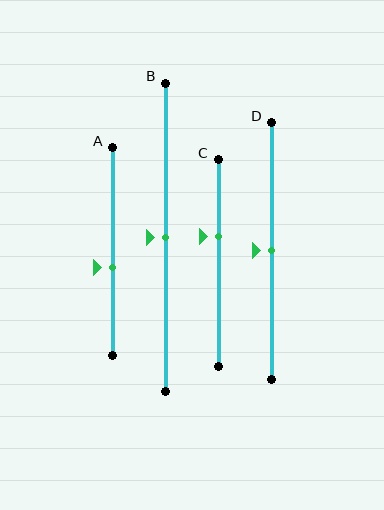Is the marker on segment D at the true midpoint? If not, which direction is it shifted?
Yes, the marker on segment D is at the true midpoint.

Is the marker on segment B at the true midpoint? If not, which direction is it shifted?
Yes, the marker on segment B is at the true midpoint.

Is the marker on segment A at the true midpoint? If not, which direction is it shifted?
No, the marker on segment A is shifted downward by about 8% of the segment length.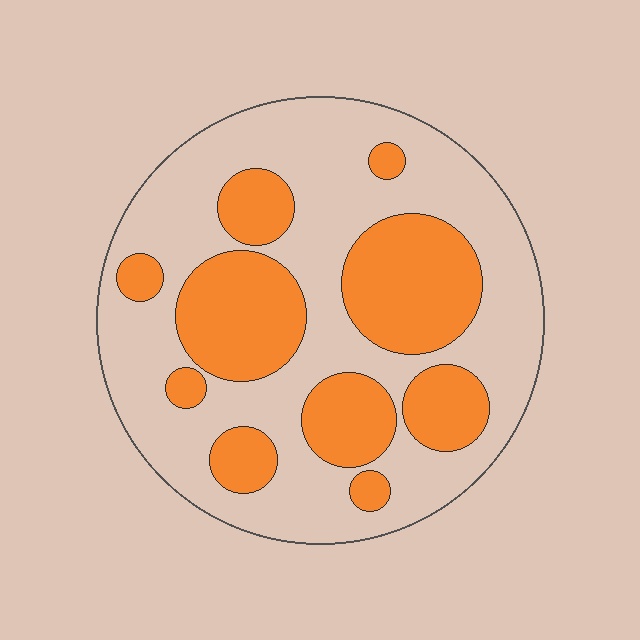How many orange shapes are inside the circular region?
10.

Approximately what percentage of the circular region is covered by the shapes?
Approximately 35%.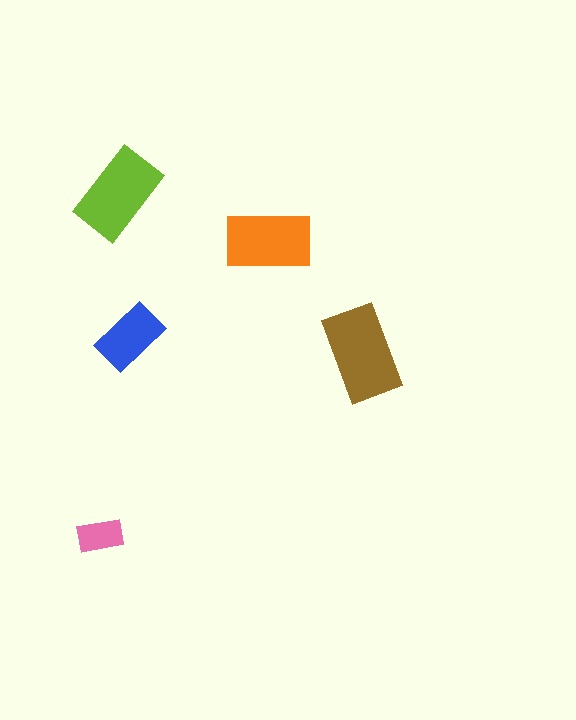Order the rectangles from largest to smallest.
the brown one, the lime one, the orange one, the blue one, the pink one.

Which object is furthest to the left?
The pink rectangle is leftmost.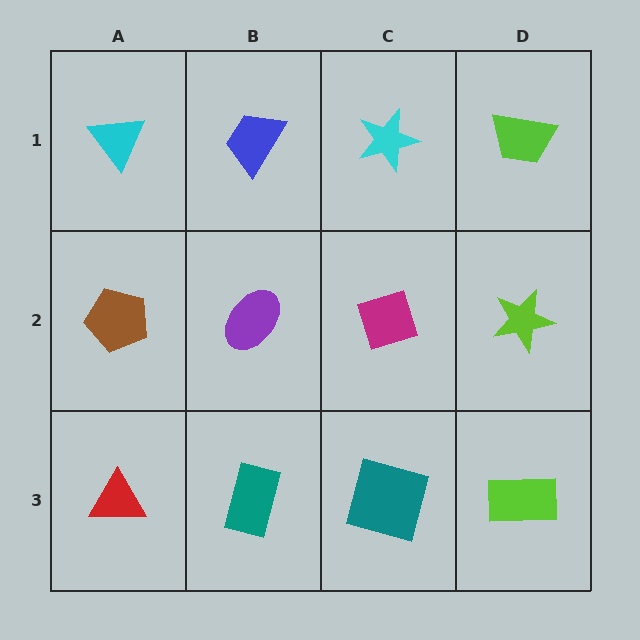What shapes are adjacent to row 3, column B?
A purple ellipse (row 2, column B), a red triangle (row 3, column A), a teal square (row 3, column C).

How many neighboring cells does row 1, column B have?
3.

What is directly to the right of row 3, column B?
A teal square.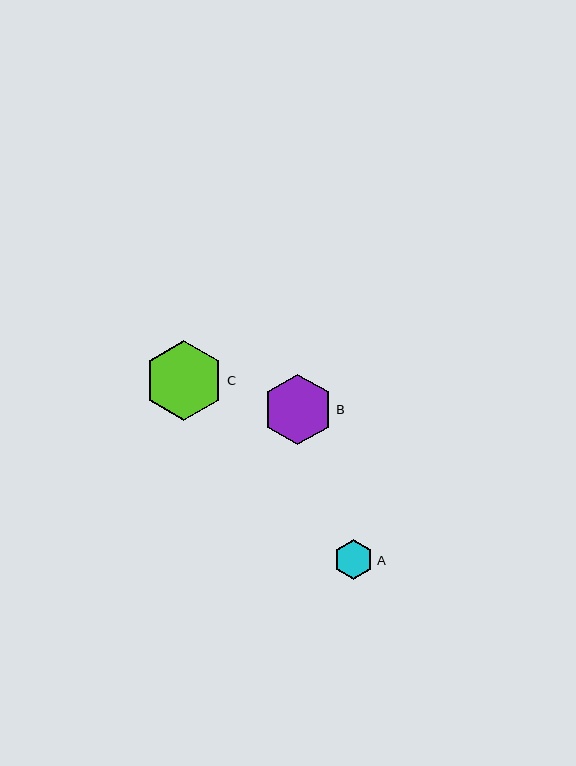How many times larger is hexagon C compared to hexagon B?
Hexagon C is approximately 1.1 times the size of hexagon B.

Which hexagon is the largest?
Hexagon C is the largest with a size of approximately 81 pixels.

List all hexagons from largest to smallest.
From largest to smallest: C, B, A.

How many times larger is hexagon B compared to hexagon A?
Hexagon B is approximately 1.7 times the size of hexagon A.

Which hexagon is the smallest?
Hexagon A is the smallest with a size of approximately 40 pixels.